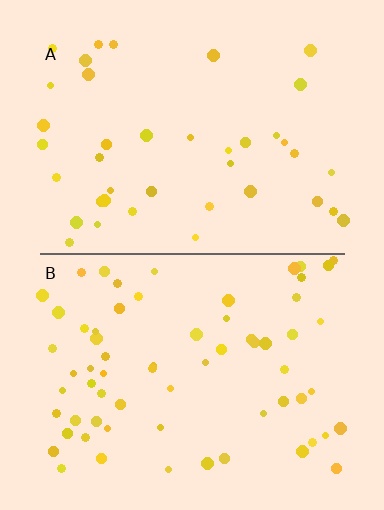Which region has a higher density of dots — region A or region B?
B (the bottom).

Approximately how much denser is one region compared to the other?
Approximately 1.7× — region B over region A.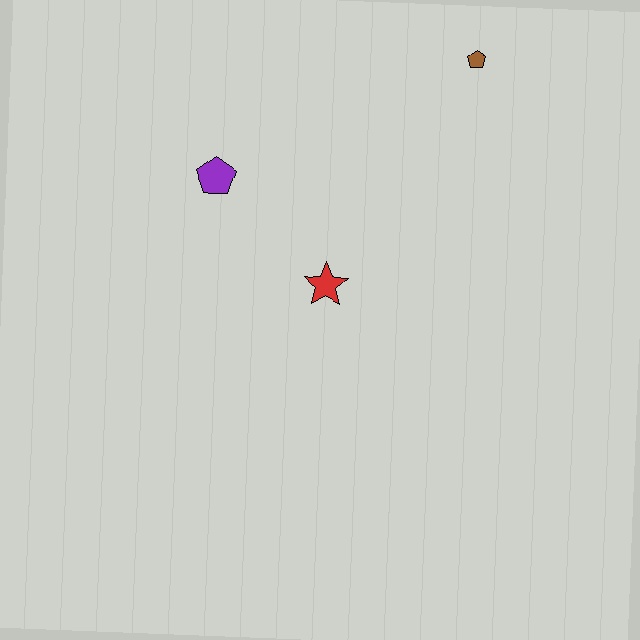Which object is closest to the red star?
The purple pentagon is closest to the red star.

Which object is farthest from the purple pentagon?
The brown pentagon is farthest from the purple pentagon.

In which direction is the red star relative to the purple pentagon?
The red star is to the right of the purple pentagon.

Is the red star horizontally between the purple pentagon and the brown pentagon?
Yes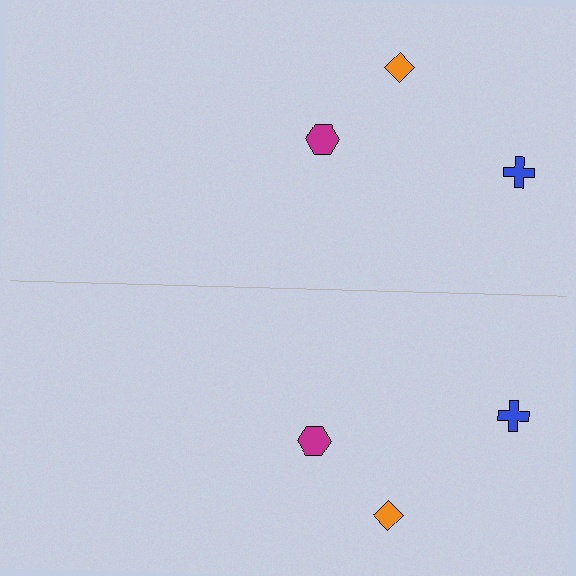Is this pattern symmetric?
Yes, this pattern has bilateral (reflection) symmetry.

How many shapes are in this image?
There are 6 shapes in this image.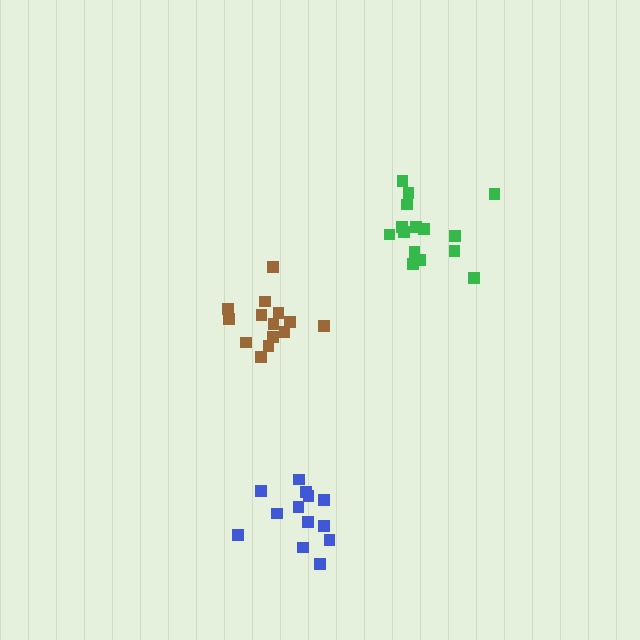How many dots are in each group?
Group 1: 15 dots, Group 2: 14 dots, Group 3: 13 dots (42 total).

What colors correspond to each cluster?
The clusters are colored: green, brown, blue.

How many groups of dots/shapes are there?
There are 3 groups.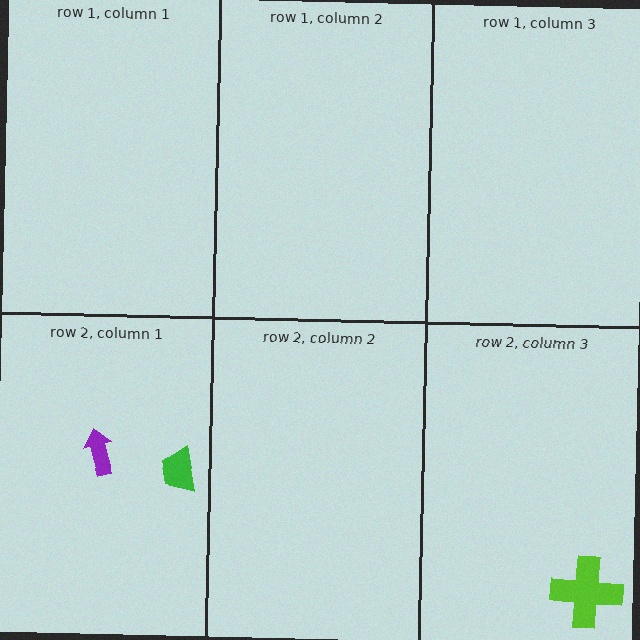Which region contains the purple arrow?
The row 2, column 1 region.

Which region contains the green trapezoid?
The row 2, column 1 region.